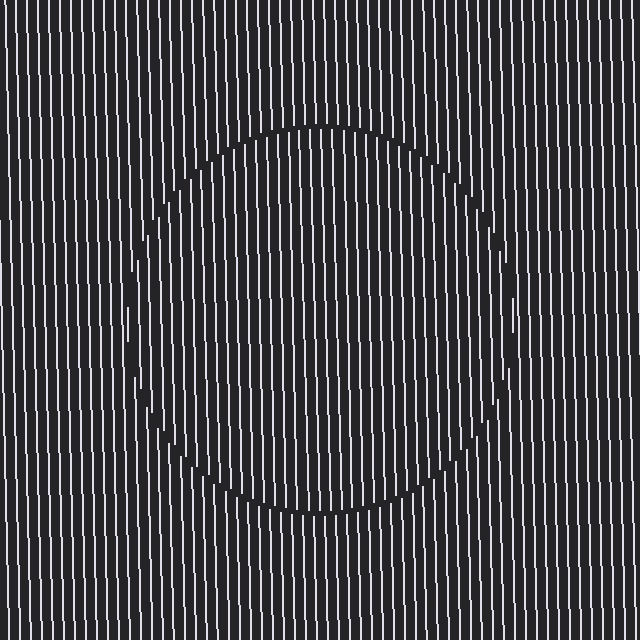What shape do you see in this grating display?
An illusory circle. The interior of the shape contains the same grating, shifted by half a period — the contour is defined by the phase discontinuity where line-ends from the inner and outer gratings abut.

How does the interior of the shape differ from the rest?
The interior of the shape contains the same grating, shifted by half a period — the contour is defined by the phase discontinuity where line-ends from the inner and outer gratings abut.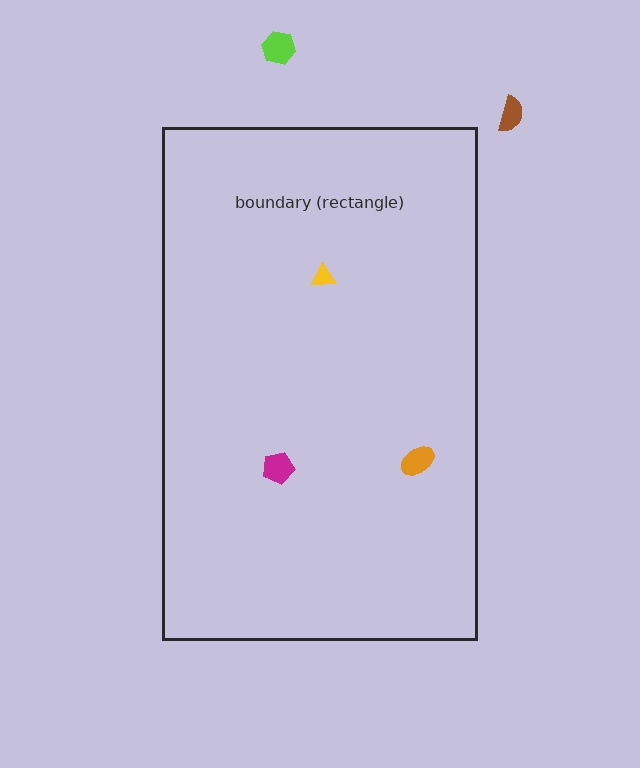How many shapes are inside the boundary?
3 inside, 2 outside.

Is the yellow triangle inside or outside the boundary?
Inside.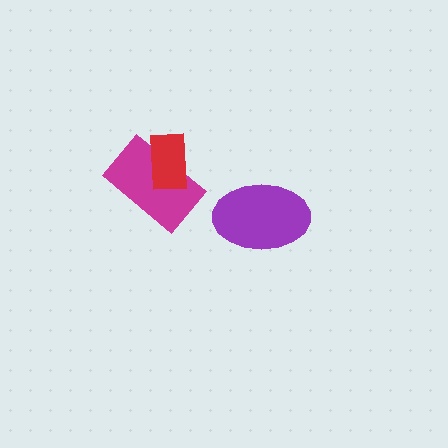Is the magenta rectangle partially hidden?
Yes, it is partially covered by another shape.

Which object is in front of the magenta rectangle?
The red rectangle is in front of the magenta rectangle.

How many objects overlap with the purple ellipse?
0 objects overlap with the purple ellipse.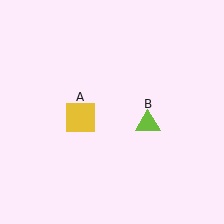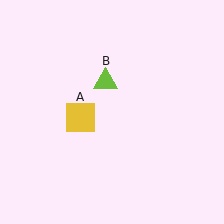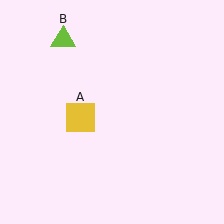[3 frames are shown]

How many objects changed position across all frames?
1 object changed position: lime triangle (object B).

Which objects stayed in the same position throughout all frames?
Yellow square (object A) remained stationary.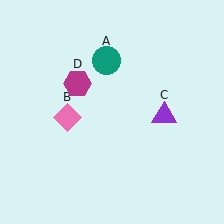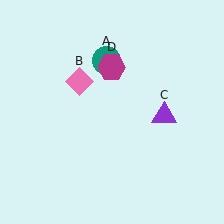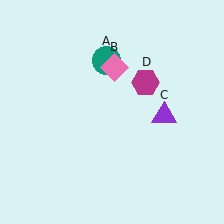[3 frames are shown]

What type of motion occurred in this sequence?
The pink diamond (object B), magenta hexagon (object D) rotated clockwise around the center of the scene.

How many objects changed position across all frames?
2 objects changed position: pink diamond (object B), magenta hexagon (object D).